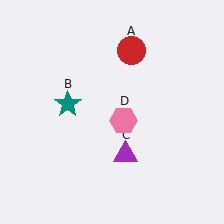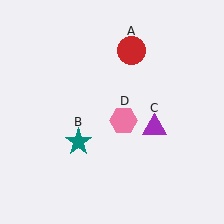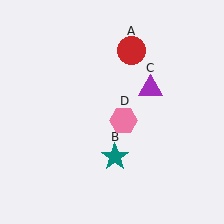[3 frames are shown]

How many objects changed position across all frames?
2 objects changed position: teal star (object B), purple triangle (object C).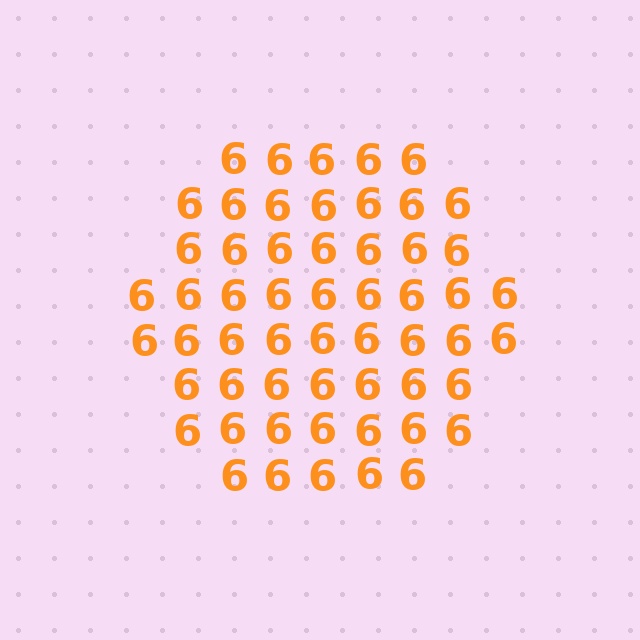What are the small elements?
The small elements are digit 6's.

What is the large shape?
The large shape is a hexagon.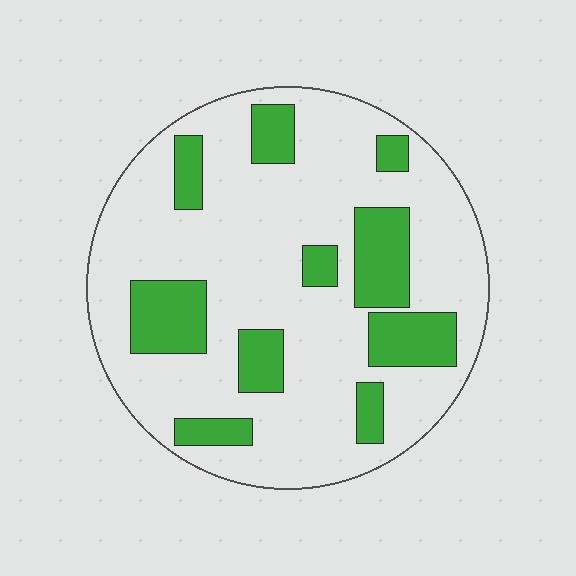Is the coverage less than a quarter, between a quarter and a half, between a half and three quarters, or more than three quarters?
Less than a quarter.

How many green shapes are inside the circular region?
10.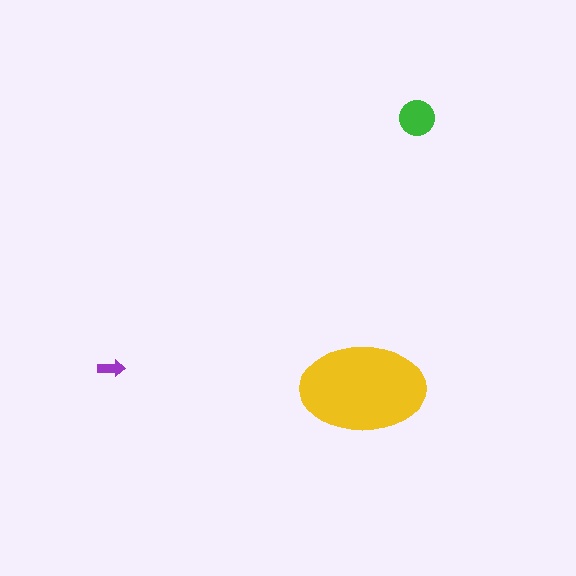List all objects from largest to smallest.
The yellow ellipse, the green circle, the purple arrow.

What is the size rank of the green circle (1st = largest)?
2nd.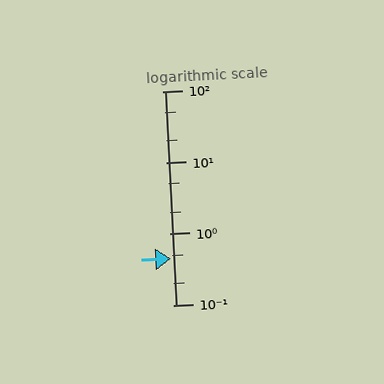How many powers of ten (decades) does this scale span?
The scale spans 3 decades, from 0.1 to 100.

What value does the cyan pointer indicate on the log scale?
The pointer indicates approximately 0.45.